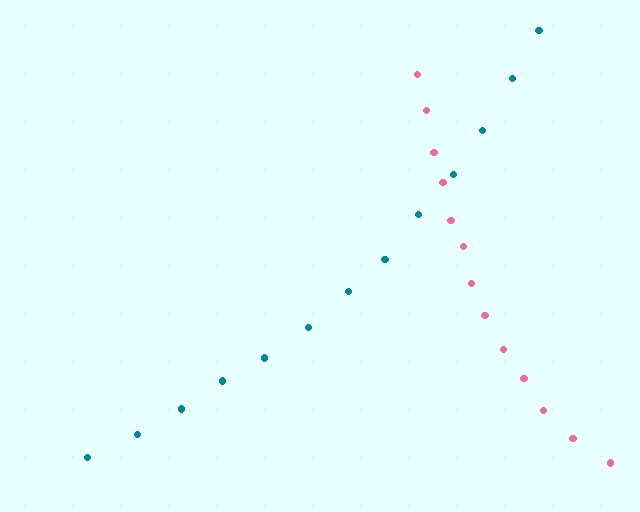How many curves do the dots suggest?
There are 2 distinct paths.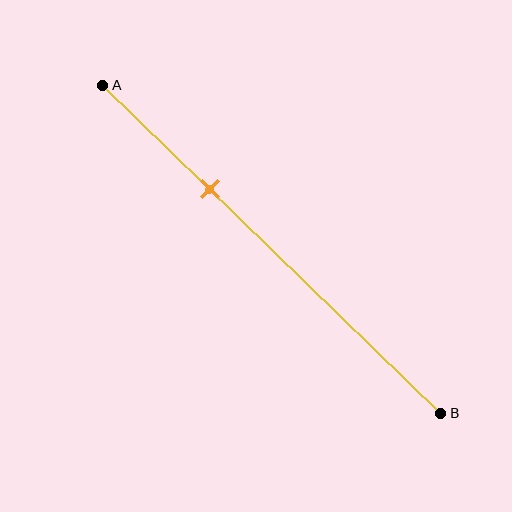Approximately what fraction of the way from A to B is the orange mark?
The orange mark is approximately 30% of the way from A to B.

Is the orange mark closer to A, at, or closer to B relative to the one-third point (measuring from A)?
The orange mark is approximately at the one-third point of segment AB.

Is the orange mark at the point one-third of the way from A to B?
Yes, the mark is approximately at the one-third point.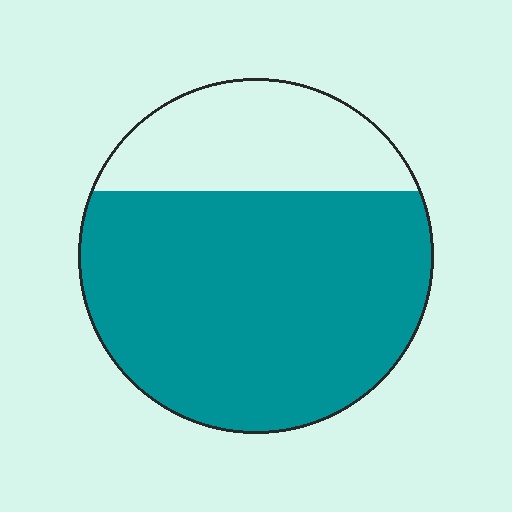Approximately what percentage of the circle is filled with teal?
Approximately 75%.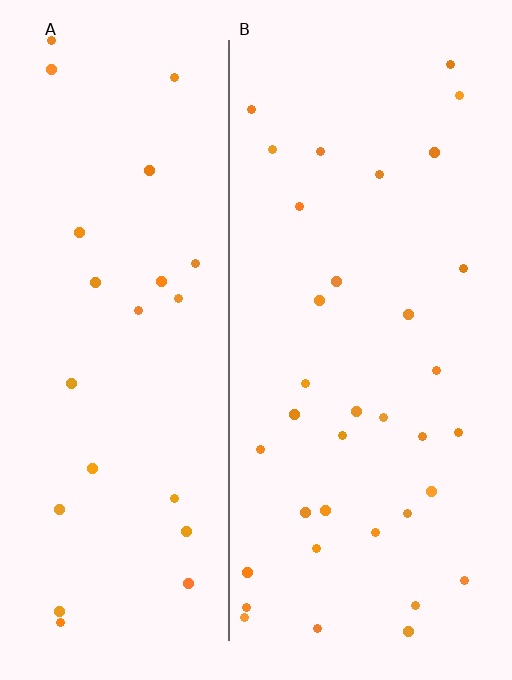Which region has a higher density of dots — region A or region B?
B (the right).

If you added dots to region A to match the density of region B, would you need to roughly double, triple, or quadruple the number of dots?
Approximately double.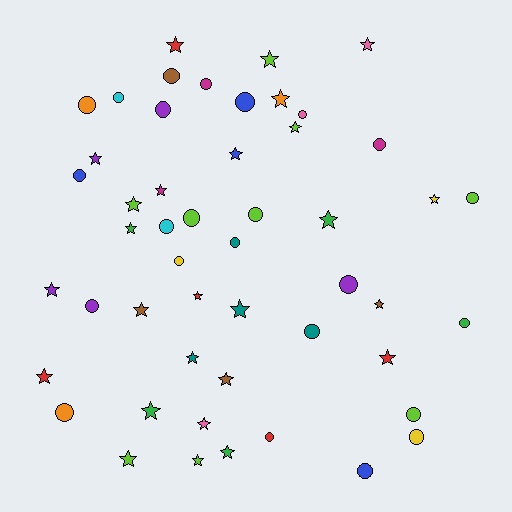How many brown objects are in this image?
There are 4 brown objects.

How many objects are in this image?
There are 50 objects.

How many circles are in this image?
There are 24 circles.